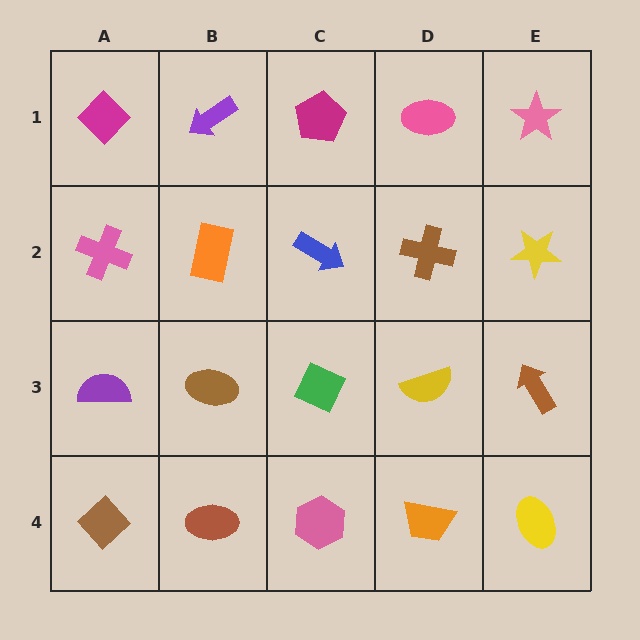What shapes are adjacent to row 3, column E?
A yellow star (row 2, column E), a yellow ellipse (row 4, column E), a yellow semicircle (row 3, column D).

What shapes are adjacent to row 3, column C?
A blue arrow (row 2, column C), a pink hexagon (row 4, column C), a brown ellipse (row 3, column B), a yellow semicircle (row 3, column D).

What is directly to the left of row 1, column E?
A pink ellipse.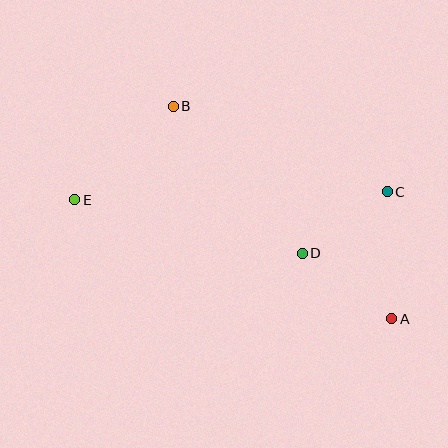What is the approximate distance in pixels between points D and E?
The distance between D and E is approximately 233 pixels.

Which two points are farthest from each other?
Points A and E are farthest from each other.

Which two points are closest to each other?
Points C and D are closest to each other.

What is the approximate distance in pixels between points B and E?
The distance between B and E is approximately 136 pixels.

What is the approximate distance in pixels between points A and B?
The distance between A and B is approximately 305 pixels.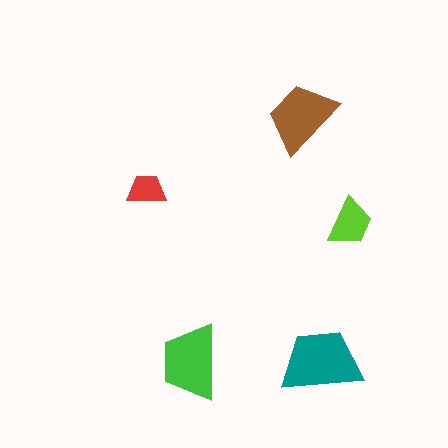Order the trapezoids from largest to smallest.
the teal one, the green one, the brown one, the lime one, the red one.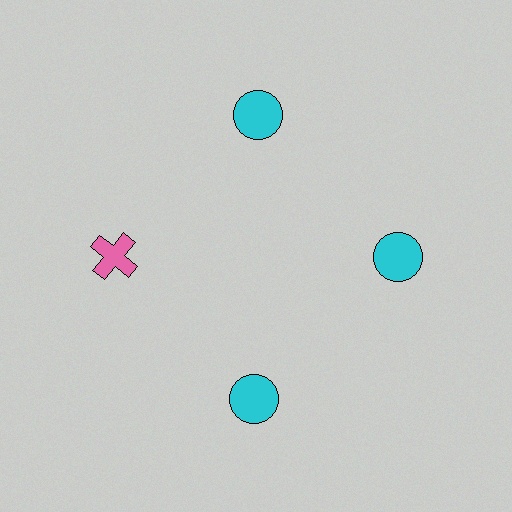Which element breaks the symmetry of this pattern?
The pink cross at roughly the 9 o'clock position breaks the symmetry. All other shapes are cyan circles.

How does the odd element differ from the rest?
It differs in both color (pink instead of cyan) and shape (cross instead of circle).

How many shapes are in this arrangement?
There are 4 shapes arranged in a ring pattern.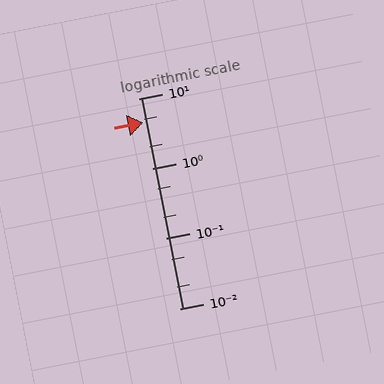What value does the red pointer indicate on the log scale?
The pointer indicates approximately 4.5.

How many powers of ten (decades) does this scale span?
The scale spans 3 decades, from 0.01 to 10.